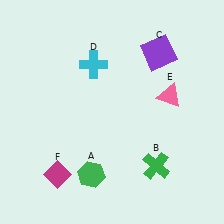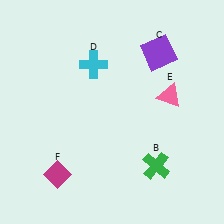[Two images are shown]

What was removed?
The green hexagon (A) was removed in Image 2.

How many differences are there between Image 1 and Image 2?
There is 1 difference between the two images.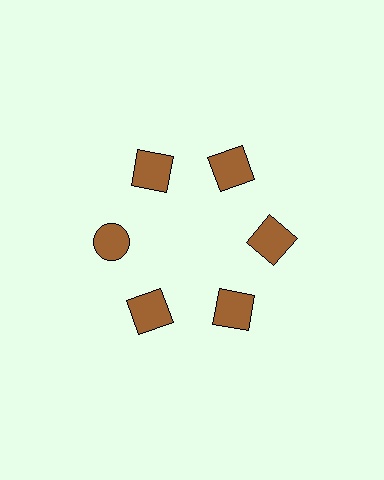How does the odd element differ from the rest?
It has a different shape: circle instead of square.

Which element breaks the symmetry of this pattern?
The brown circle at roughly the 9 o'clock position breaks the symmetry. All other shapes are brown squares.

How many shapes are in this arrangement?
There are 6 shapes arranged in a ring pattern.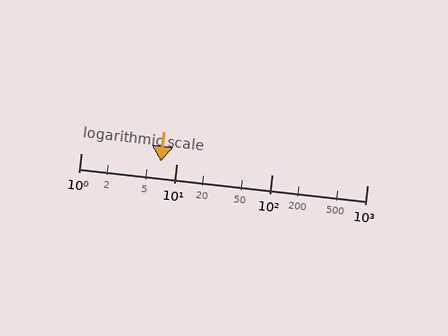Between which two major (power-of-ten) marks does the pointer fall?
The pointer is between 1 and 10.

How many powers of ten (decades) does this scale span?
The scale spans 3 decades, from 1 to 1000.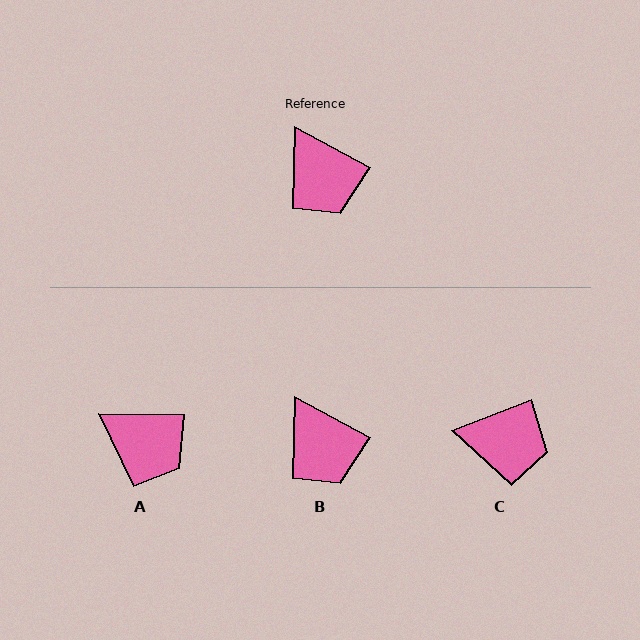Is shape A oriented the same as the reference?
No, it is off by about 28 degrees.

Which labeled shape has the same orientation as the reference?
B.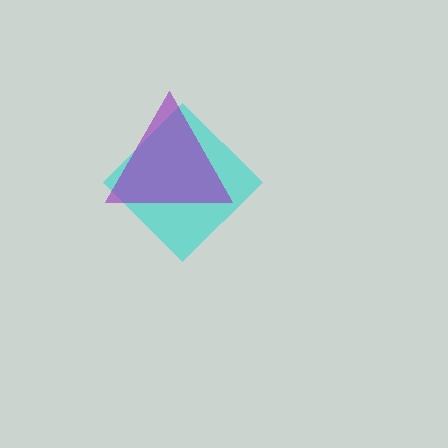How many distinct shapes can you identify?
There are 2 distinct shapes: a cyan diamond, a purple triangle.